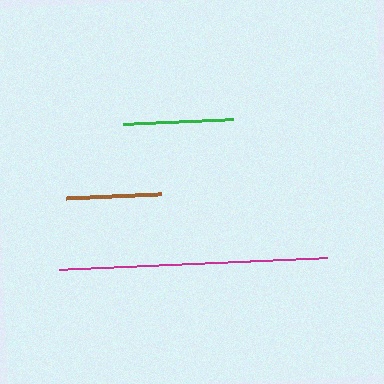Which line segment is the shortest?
The brown line is the shortest at approximately 95 pixels.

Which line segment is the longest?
The magenta line is the longest at approximately 268 pixels.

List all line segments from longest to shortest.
From longest to shortest: magenta, green, brown.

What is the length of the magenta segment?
The magenta segment is approximately 268 pixels long.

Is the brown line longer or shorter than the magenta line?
The magenta line is longer than the brown line.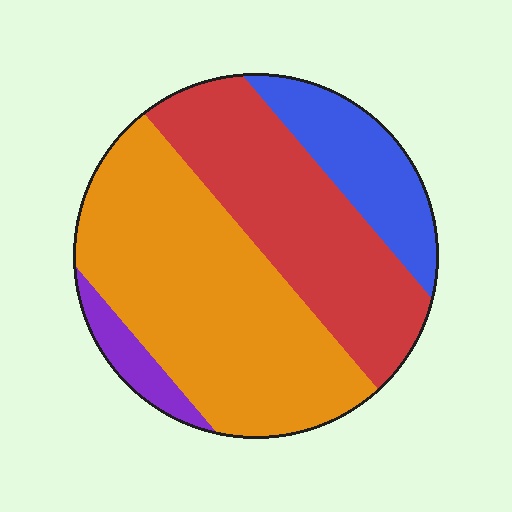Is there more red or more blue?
Red.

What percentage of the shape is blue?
Blue takes up less than a sixth of the shape.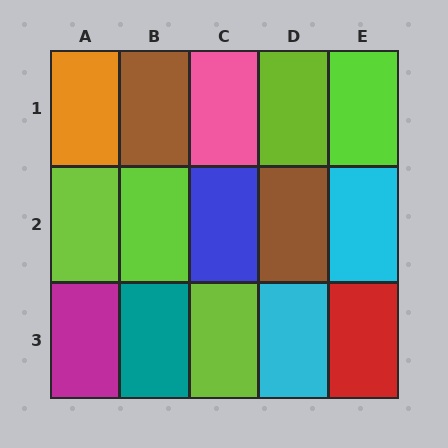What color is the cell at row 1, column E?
Lime.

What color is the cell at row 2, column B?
Lime.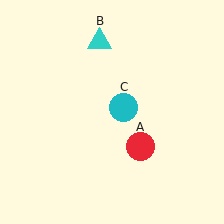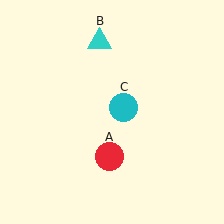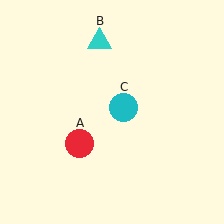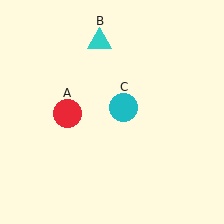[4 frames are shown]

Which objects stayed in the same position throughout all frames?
Cyan triangle (object B) and cyan circle (object C) remained stationary.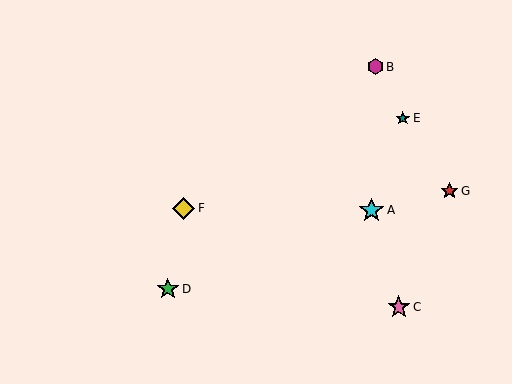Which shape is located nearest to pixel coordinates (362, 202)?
The cyan star (labeled A) at (372, 210) is nearest to that location.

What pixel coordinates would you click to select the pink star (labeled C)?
Click at (399, 307) to select the pink star C.